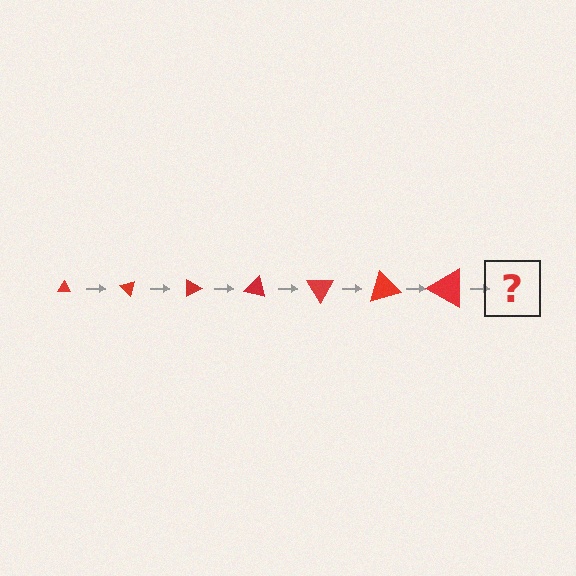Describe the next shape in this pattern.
It should be a triangle, larger than the previous one and rotated 315 degrees from the start.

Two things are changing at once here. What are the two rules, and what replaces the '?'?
The two rules are that the triangle grows larger each step and it rotates 45 degrees each step. The '?' should be a triangle, larger than the previous one and rotated 315 degrees from the start.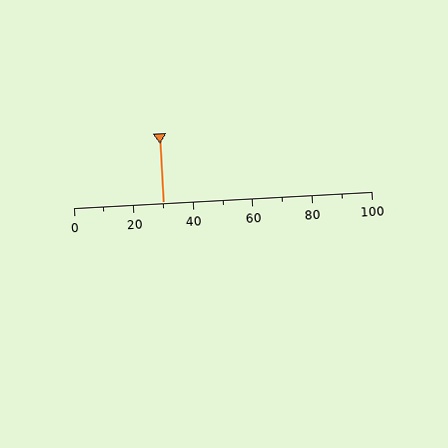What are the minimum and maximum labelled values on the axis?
The axis runs from 0 to 100.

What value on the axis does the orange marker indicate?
The marker indicates approximately 30.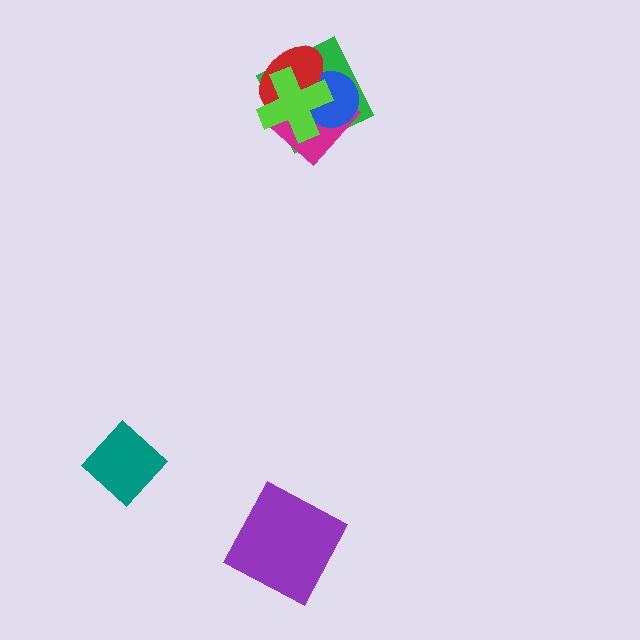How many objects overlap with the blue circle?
4 objects overlap with the blue circle.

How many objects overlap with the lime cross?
4 objects overlap with the lime cross.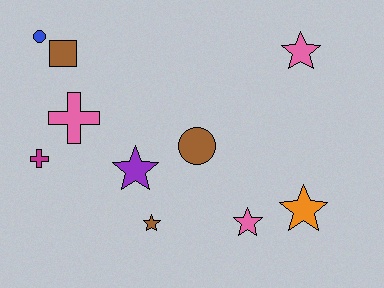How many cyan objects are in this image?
There are no cyan objects.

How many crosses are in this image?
There are 2 crosses.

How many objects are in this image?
There are 10 objects.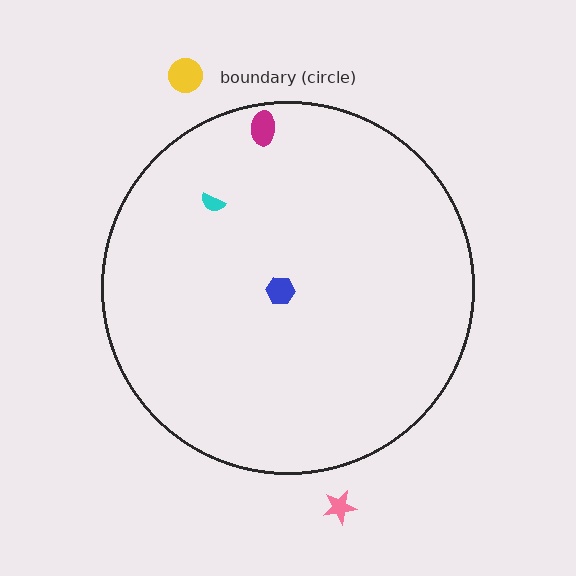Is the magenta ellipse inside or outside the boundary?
Inside.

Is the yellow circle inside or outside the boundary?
Outside.